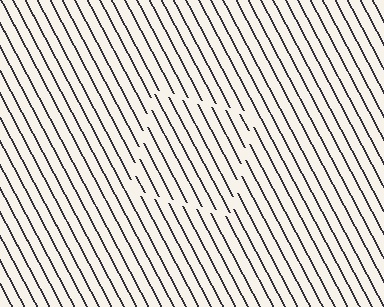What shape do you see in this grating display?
An illusory square. The interior of the shape contains the same grating, shifted by half a period — the contour is defined by the phase discontinuity where line-ends from the inner and outer gratings abut.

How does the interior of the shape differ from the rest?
The interior of the shape contains the same grating, shifted by half a period — the contour is defined by the phase discontinuity where line-ends from the inner and outer gratings abut.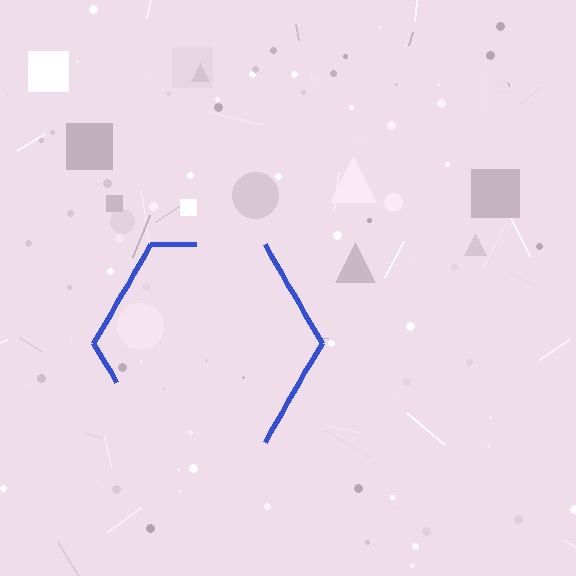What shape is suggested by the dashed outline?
The dashed outline suggests a hexagon.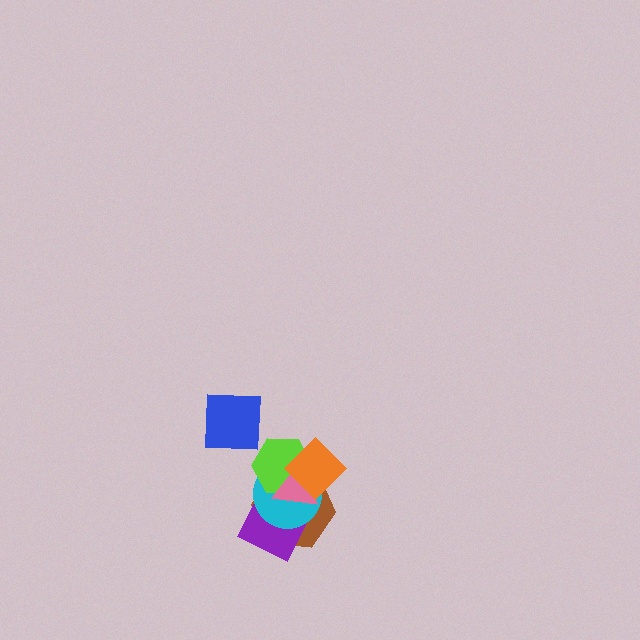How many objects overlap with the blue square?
0 objects overlap with the blue square.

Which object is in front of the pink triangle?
The orange diamond is in front of the pink triangle.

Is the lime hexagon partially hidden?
Yes, it is partially covered by another shape.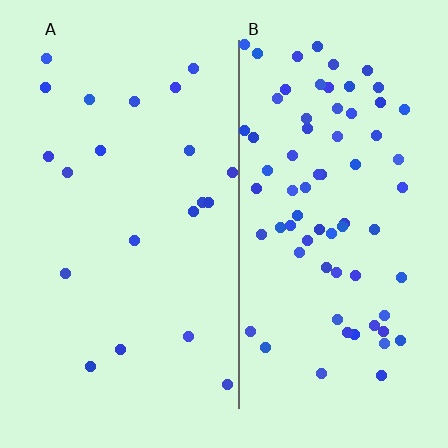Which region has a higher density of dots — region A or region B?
B (the right).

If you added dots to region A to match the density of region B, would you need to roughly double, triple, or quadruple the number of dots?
Approximately triple.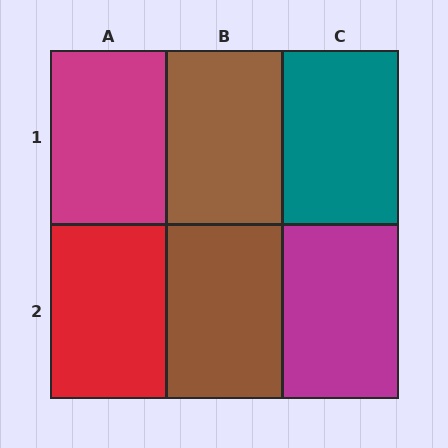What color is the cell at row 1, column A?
Magenta.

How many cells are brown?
2 cells are brown.